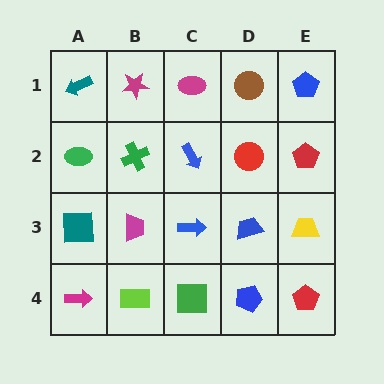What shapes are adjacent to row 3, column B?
A green cross (row 2, column B), a lime rectangle (row 4, column B), a teal square (row 3, column A), a blue arrow (row 3, column C).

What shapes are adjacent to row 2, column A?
A teal arrow (row 1, column A), a teal square (row 3, column A), a green cross (row 2, column B).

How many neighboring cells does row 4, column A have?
2.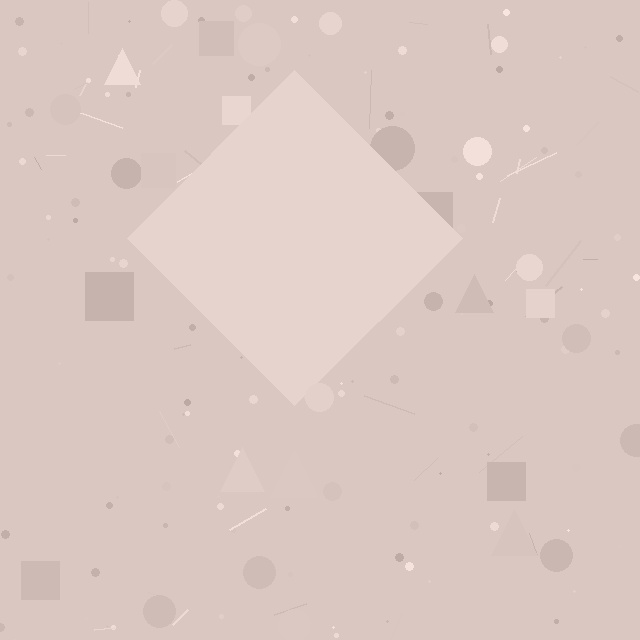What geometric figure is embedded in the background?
A diamond is embedded in the background.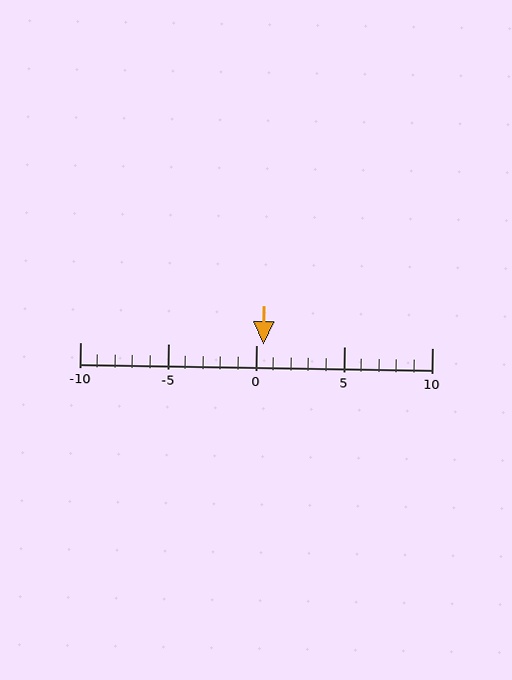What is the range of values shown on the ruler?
The ruler shows values from -10 to 10.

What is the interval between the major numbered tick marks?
The major tick marks are spaced 5 units apart.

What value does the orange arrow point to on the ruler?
The orange arrow points to approximately 0.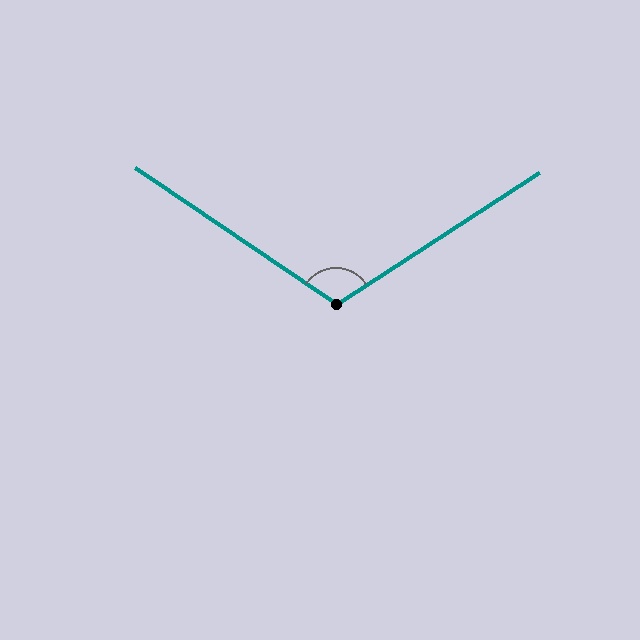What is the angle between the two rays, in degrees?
Approximately 113 degrees.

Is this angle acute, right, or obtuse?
It is obtuse.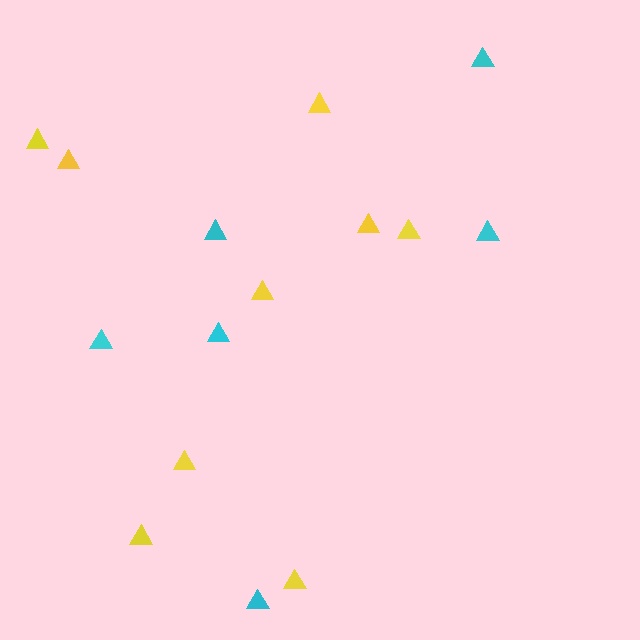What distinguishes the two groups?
There are 2 groups: one group of yellow triangles (9) and one group of cyan triangles (6).